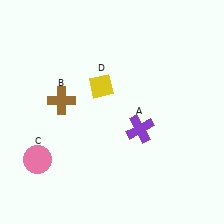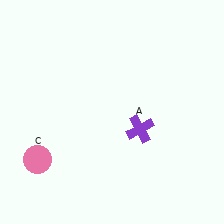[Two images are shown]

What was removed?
The brown cross (B), the yellow diamond (D) were removed in Image 2.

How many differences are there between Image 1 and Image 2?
There are 2 differences between the two images.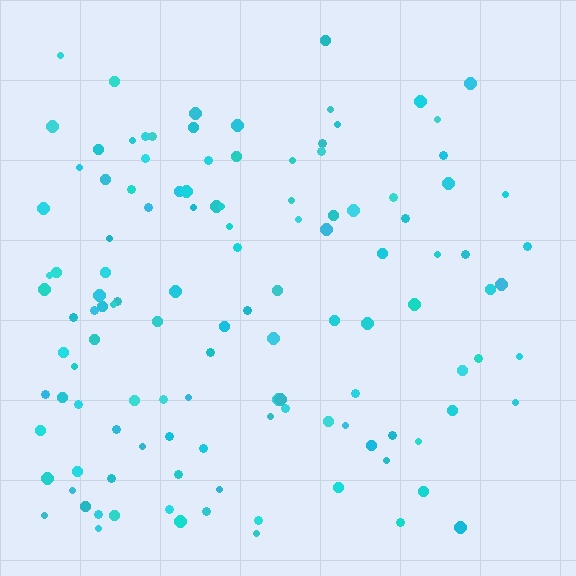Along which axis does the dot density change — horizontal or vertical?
Horizontal.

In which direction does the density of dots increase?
From right to left, with the left side densest.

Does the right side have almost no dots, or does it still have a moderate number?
Still a moderate number, just noticeably fewer than the left.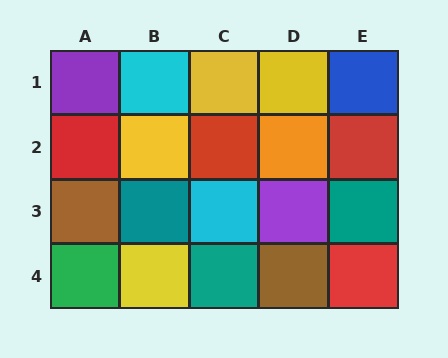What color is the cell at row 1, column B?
Cyan.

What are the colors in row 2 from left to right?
Red, yellow, red, orange, red.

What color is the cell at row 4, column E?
Red.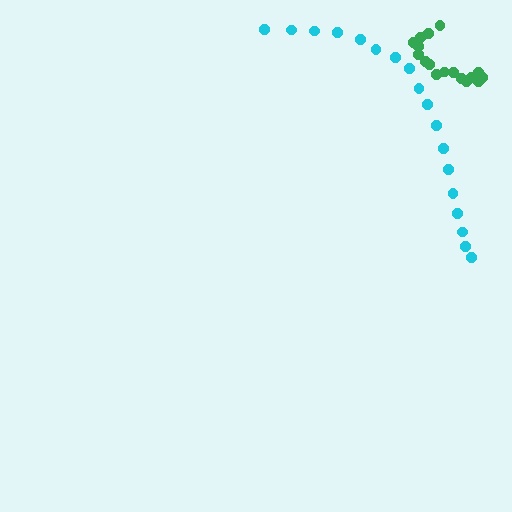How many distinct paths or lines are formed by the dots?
There are 2 distinct paths.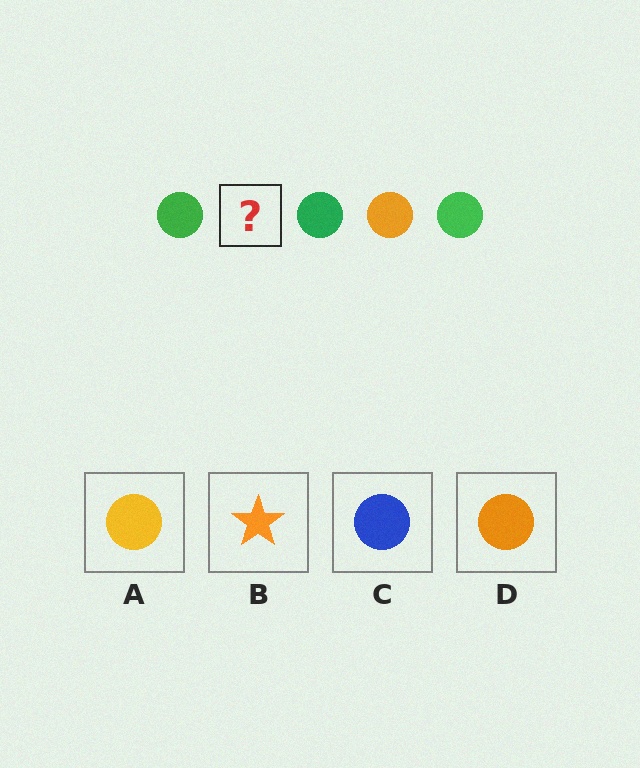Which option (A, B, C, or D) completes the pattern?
D.